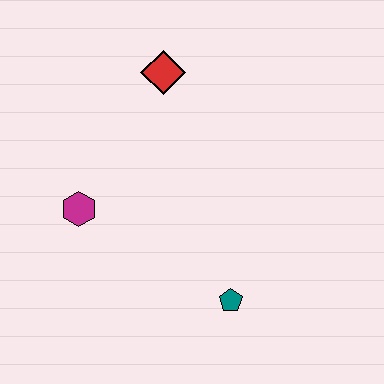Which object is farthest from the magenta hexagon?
The teal pentagon is farthest from the magenta hexagon.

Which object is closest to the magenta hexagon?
The red diamond is closest to the magenta hexagon.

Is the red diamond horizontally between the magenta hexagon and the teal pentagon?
Yes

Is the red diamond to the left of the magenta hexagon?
No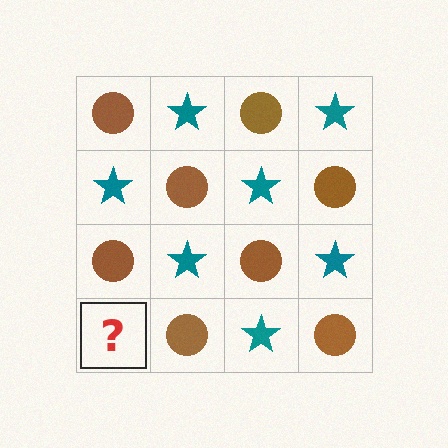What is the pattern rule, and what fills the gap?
The rule is that it alternates brown circle and teal star in a checkerboard pattern. The gap should be filled with a teal star.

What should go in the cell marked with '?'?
The missing cell should contain a teal star.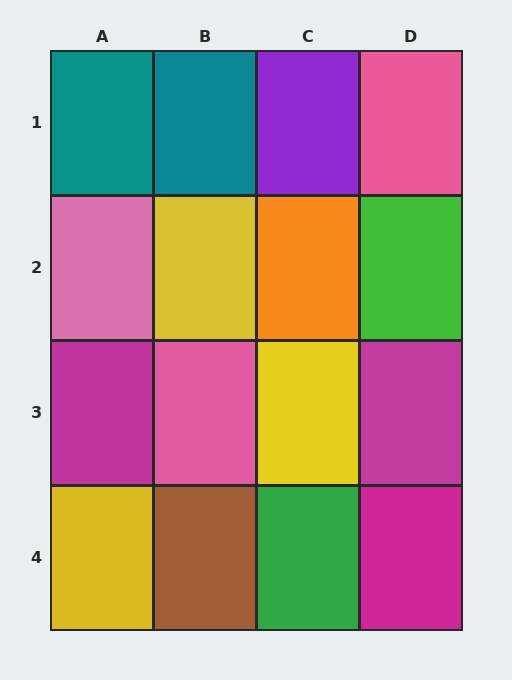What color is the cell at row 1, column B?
Teal.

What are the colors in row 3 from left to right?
Magenta, pink, yellow, magenta.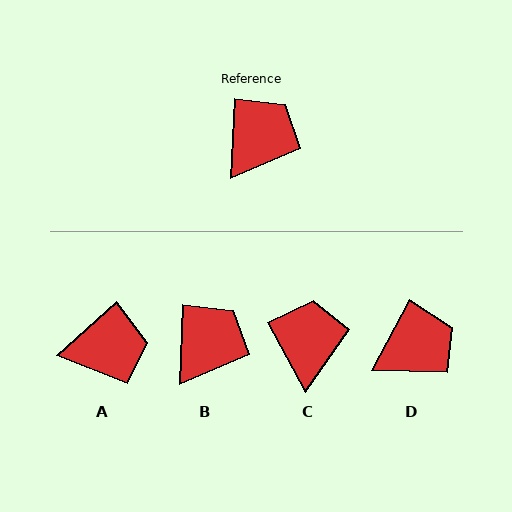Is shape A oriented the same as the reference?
No, it is off by about 46 degrees.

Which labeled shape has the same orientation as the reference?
B.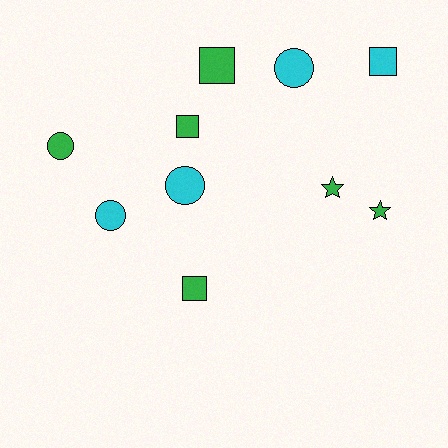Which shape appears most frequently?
Circle, with 4 objects.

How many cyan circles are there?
There are 3 cyan circles.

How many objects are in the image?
There are 10 objects.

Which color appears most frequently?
Green, with 6 objects.